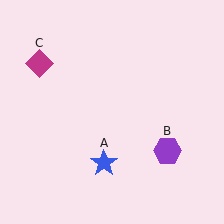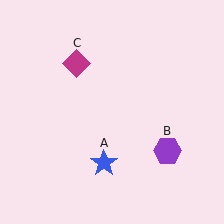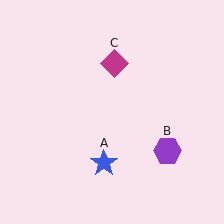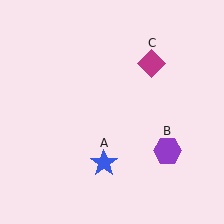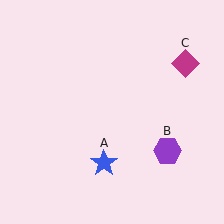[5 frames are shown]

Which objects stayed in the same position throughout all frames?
Blue star (object A) and purple hexagon (object B) remained stationary.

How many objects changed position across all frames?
1 object changed position: magenta diamond (object C).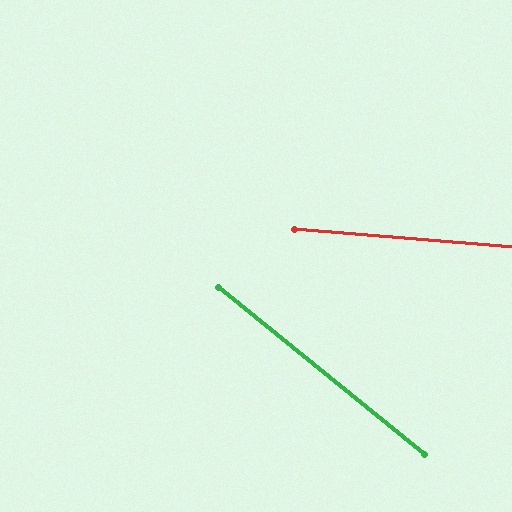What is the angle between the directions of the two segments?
Approximately 34 degrees.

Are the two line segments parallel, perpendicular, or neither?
Neither parallel nor perpendicular — they differ by about 34°.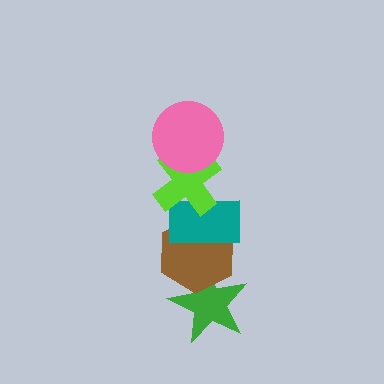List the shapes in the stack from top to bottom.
From top to bottom: the pink circle, the lime cross, the teal rectangle, the brown hexagon, the green star.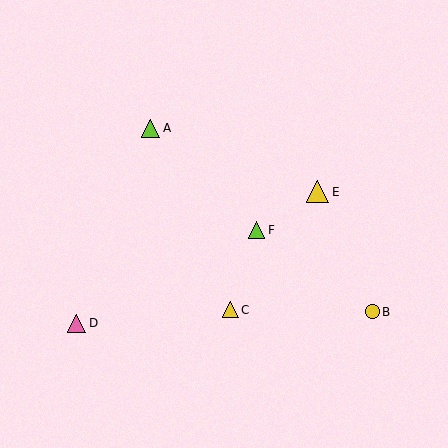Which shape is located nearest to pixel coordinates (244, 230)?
The lime triangle (labeled F) at (256, 230) is nearest to that location.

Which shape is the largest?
The yellow triangle (labeled E) is the largest.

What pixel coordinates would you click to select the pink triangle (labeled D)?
Click at (77, 323) to select the pink triangle D.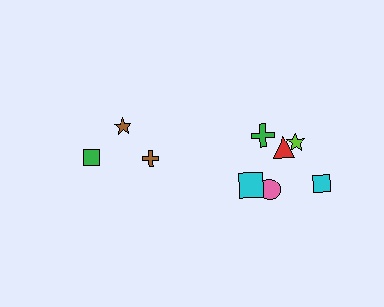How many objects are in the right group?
There are 6 objects.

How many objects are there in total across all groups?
There are 9 objects.